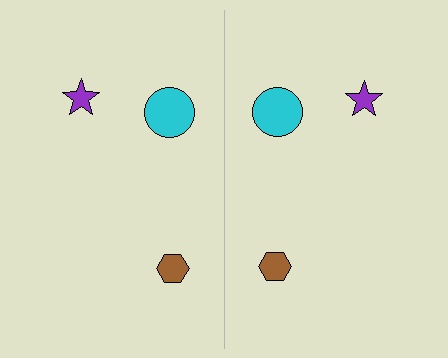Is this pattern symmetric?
Yes, this pattern has bilateral (reflection) symmetry.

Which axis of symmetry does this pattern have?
The pattern has a vertical axis of symmetry running through the center of the image.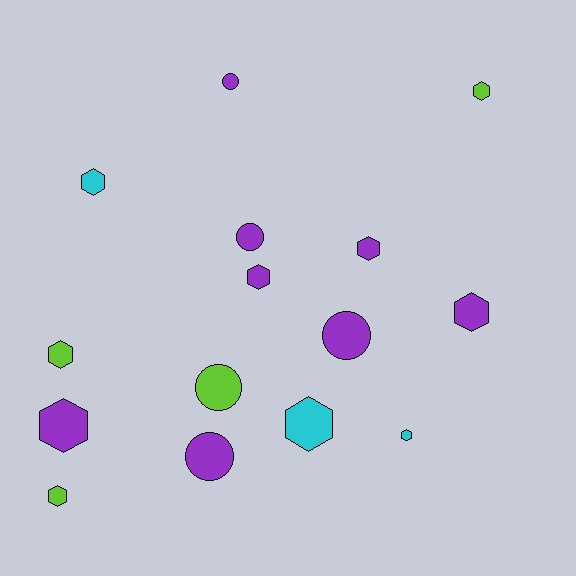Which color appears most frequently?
Purple, with 8 objects.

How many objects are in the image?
There are 15 objects.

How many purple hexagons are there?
There are 4 purple hexagons.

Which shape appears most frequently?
Hexagon, with 10 objects.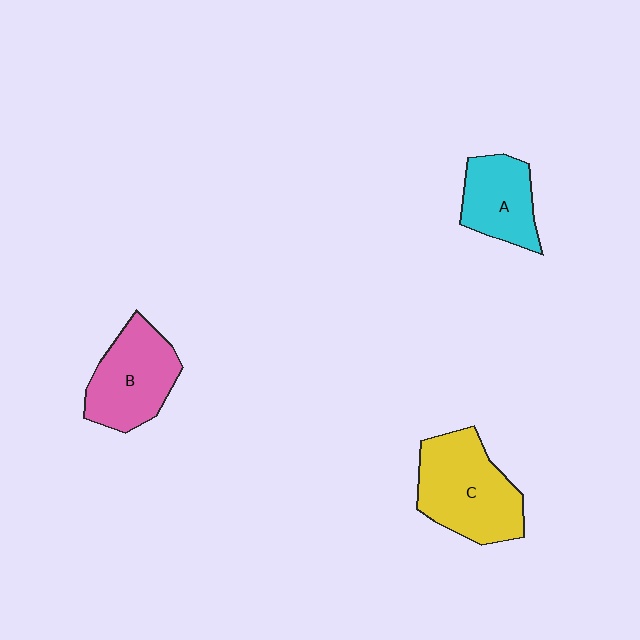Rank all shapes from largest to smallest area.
From largest to smallest: C (yellow), B (pink), A (cyan).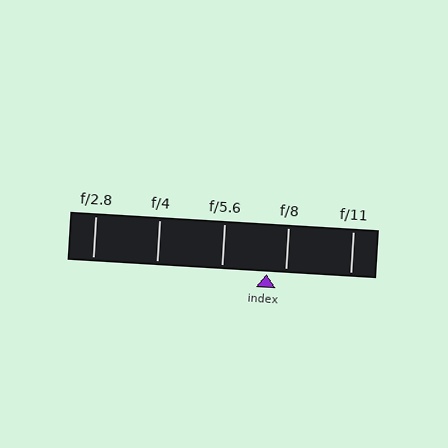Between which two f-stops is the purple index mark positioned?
The index mark is between f/5.6 and f/8.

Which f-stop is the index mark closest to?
The index mark is closest to f/8.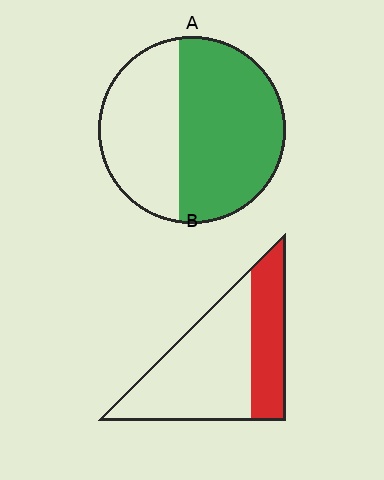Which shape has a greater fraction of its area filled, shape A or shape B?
Shape A.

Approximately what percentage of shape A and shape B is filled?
A is approximately 60% and B is approximately 35%.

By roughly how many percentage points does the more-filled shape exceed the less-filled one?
By roughly 25 percentage points (A over B).